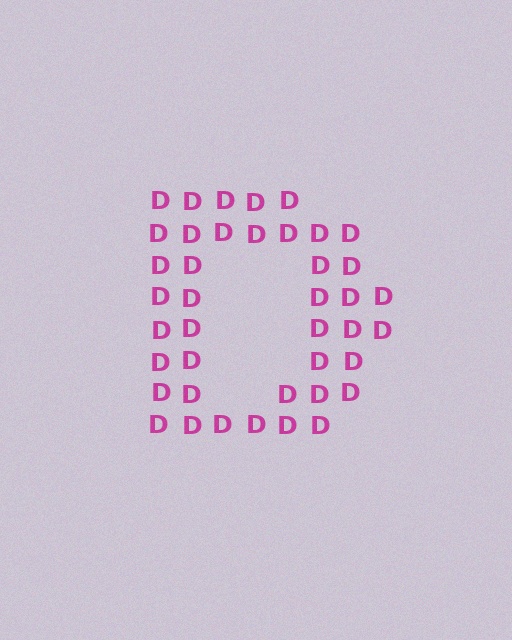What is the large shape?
The large shape is the letter D.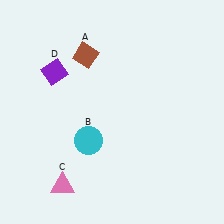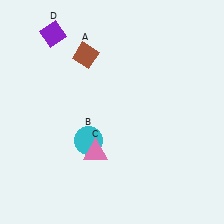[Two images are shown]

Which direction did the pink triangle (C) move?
The pink triangle (C) moved up.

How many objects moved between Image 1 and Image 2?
2 objects moved between the two images.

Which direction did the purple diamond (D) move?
The purple diamond (D) moved up.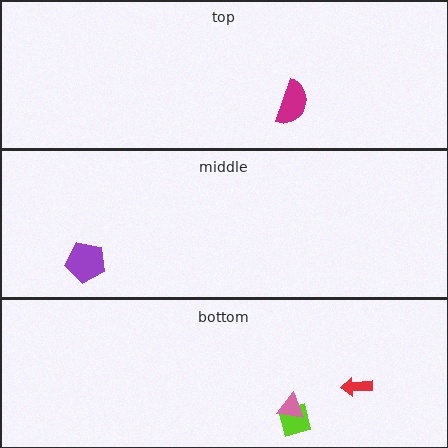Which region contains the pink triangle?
The bottom region.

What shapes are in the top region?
The magenta semicircle.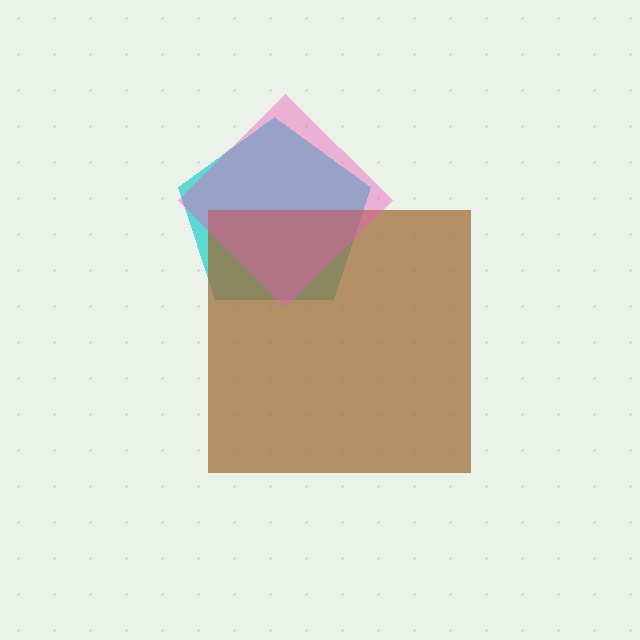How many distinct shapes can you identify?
There are 3 distinct shapes: a cyan pentagon, a brown square, a pink diamond.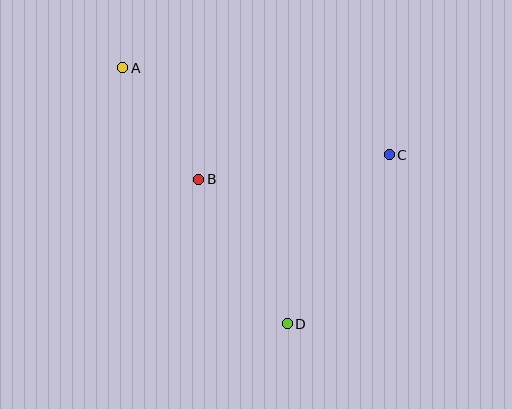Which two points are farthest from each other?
Points A and D are farthest from each other.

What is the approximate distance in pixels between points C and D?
The distance between C and D is approximately 197 pixels.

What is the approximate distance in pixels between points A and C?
The distance between A and C is approximately 280 pixels.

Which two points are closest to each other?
Points A and B are closest to each other.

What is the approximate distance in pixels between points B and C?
The distance between B and C is approximately 192 pixels.